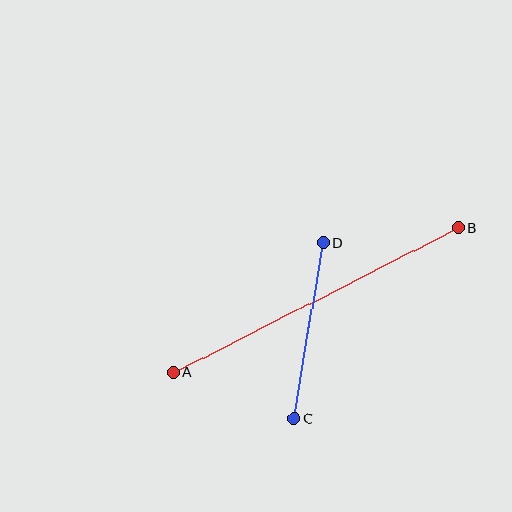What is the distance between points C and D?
The distance is approximately 178 pixels.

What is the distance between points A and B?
The distance is approximately 320 pixels.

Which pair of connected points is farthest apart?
Points A and B are farthest apart.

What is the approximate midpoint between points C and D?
The midpoint is at approximately (309, 331) pixels.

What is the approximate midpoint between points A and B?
The midpoint is at approximately (316, 300) pixels.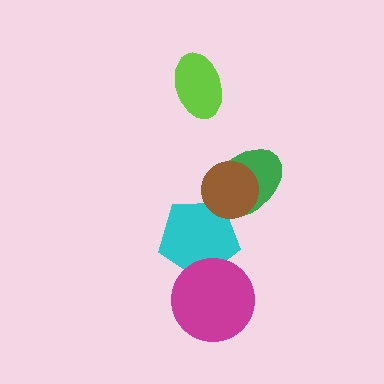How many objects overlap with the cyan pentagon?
3 objects overlap with the cyan pentagon.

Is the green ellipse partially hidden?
Yes, it is partially covered by another shape.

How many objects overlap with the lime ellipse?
0 objects overlap with the lime ellipse.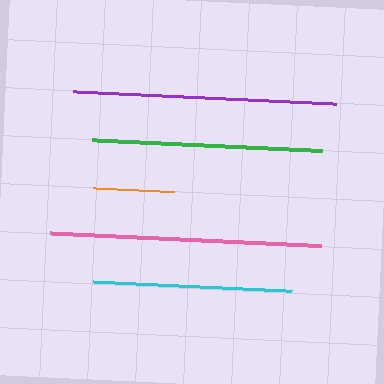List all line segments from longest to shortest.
From longest to shortest: pink, purple, green, cyan, orange.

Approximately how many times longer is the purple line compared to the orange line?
The purple line is approximately 3.3 times the length of the orange line.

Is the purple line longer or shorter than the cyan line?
The purple line is longer than the cyan line.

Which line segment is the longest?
The pink line is the longest at approximately 271 pixels.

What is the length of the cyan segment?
The cyan segment is approximately 198 pixels long.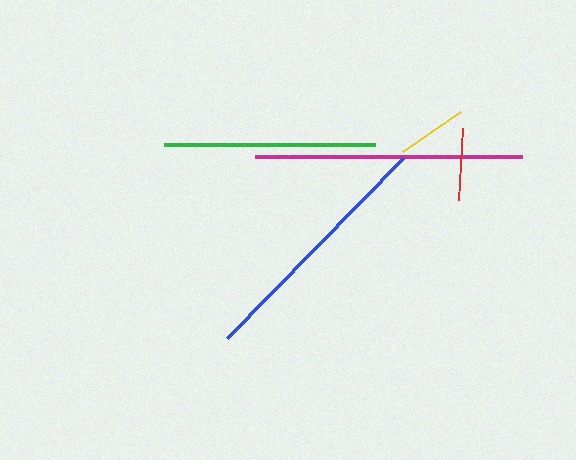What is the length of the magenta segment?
The magenta segment is approximately 268 pixels long.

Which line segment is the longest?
The magenta line is the longest at approximately 268 pixels.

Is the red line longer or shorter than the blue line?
The blue line is longer than the red line.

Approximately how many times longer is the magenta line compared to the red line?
The magenta line is approximately 3.7 times the length of the red line.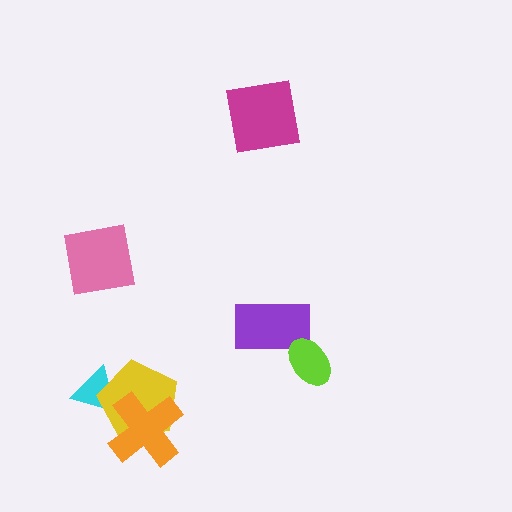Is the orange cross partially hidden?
No, no other shape covers it.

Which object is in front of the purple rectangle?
The lime ellipse is in front of the purple rectangle.